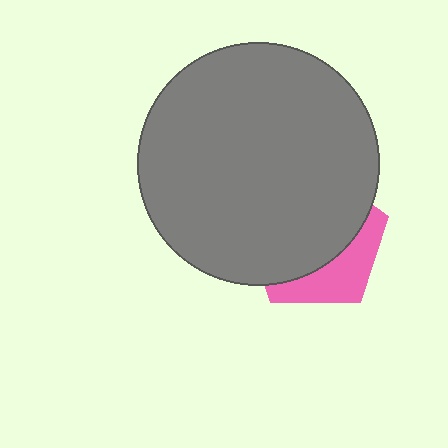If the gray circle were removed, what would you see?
You would see the complete pink pentagon.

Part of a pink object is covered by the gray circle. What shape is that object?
It is a pentagon.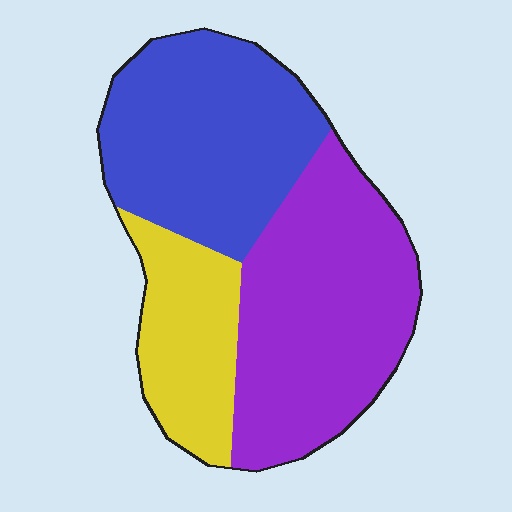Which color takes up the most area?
Purple, at roughly 45%.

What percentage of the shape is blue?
Blue takes up about three eighths (3/8) of the shape.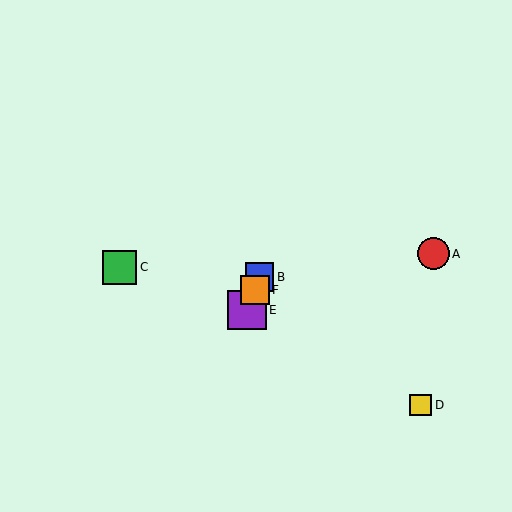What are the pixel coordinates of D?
Object D is at (421, 405).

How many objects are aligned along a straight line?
3 objects (B, E, F) are aligned along a straight line.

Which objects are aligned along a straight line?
Objects B, E, F are aligned along a straight line.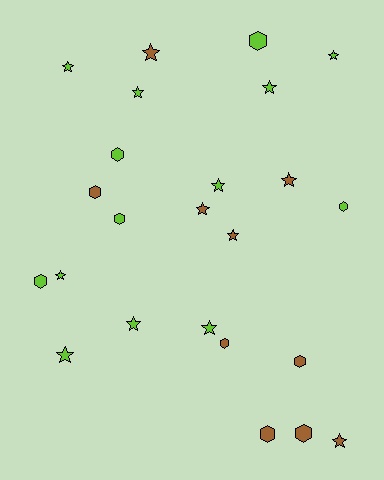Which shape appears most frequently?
Star, with 14 objects.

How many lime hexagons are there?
There are 5 lime hexagons.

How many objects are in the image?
There are 24 objects.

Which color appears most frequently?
Lime, with 14 objects.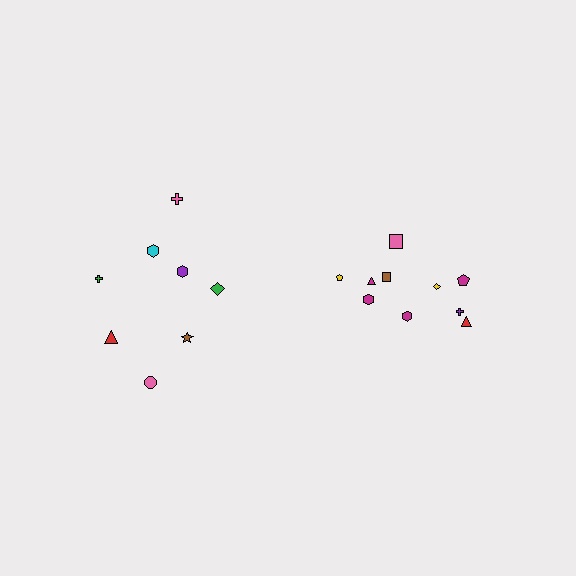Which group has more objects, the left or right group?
The right group.